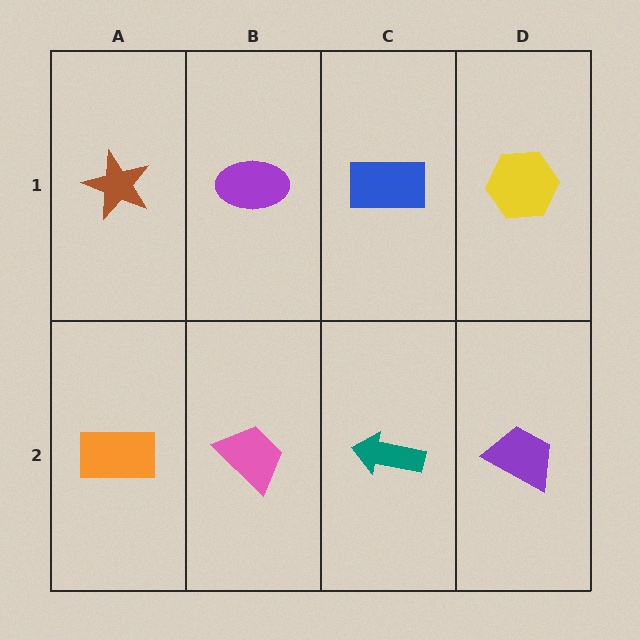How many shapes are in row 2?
4 shapes.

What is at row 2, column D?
A purple trapezoid.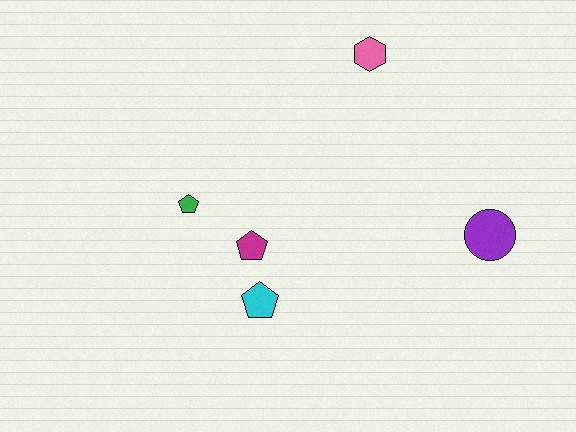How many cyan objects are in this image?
There is 1 cyan object.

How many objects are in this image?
There are 5 objects.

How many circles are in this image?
There is 1 circle.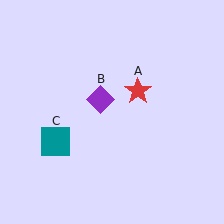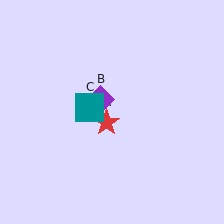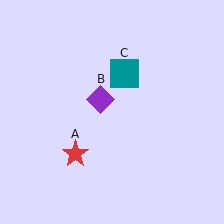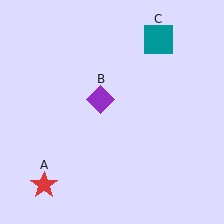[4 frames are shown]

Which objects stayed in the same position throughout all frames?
Purple diamond (object B) remained stationary.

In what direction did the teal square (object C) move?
The teal square (object C) moved up and to the right.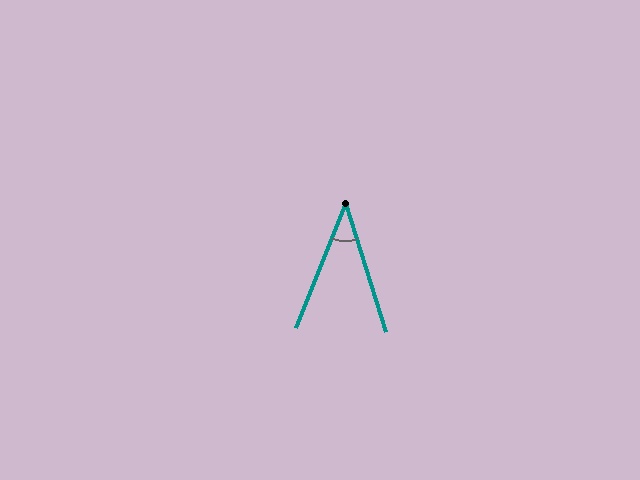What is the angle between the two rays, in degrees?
Approximately 39 degrees.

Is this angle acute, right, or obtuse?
It is acute.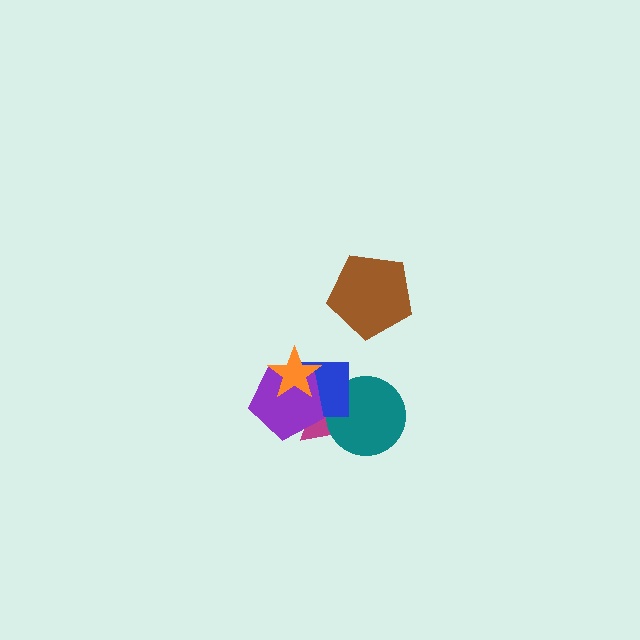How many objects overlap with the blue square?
4 objects overlap with the blue square.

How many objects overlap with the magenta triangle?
4 objects overlap with the magenta triangle.